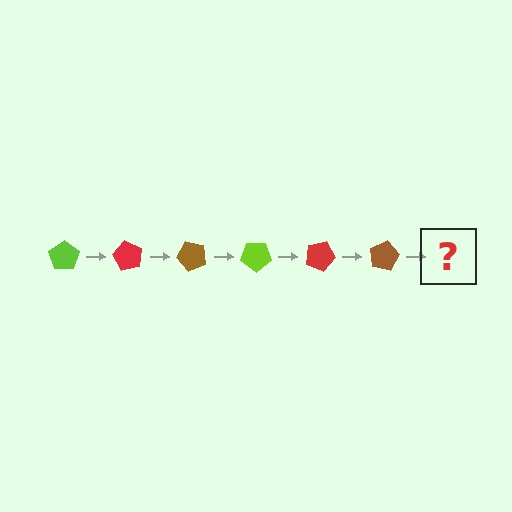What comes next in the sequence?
The next element should be a lime pentagon, rotated 360 degrees from the start.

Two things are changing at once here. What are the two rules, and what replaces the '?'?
The two rules are that it rotates 60 degrees each step and the color cycles through lime, red, and brown. The '?' should be a lime pentagon, rotated 360 degrees from the start.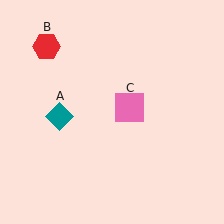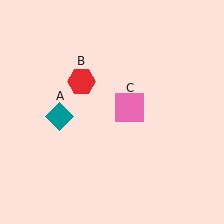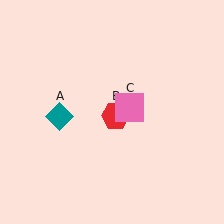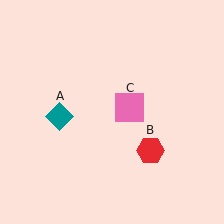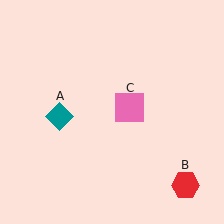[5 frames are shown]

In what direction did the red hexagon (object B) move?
The red hexagon (object B) moved down and to the right.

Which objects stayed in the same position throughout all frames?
Teal diamond (object A) and pink square (object C) remained stationary.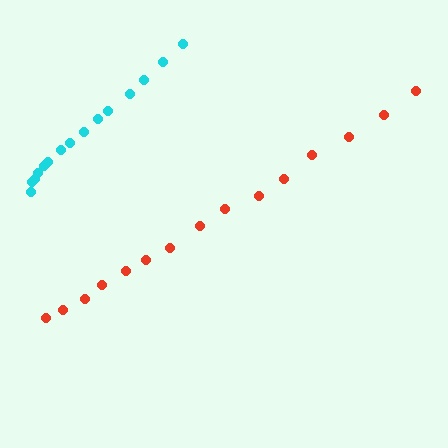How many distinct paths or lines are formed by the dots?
There are 2 distinct paths.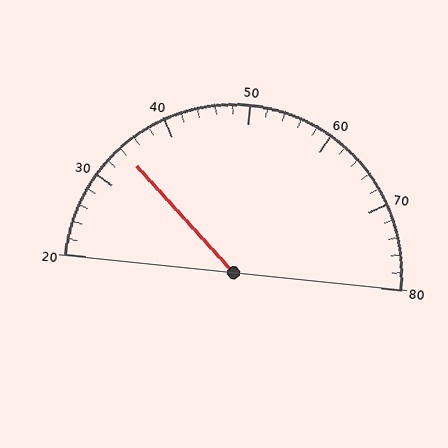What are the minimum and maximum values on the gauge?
The gauge ranges from 20 to 80.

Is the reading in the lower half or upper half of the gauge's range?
The reading is in the lower half of the range (20 to 80).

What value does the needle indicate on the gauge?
The needle indicates approximately 34.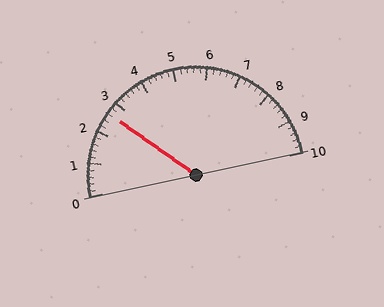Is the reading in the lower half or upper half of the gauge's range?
The reading is in the lower half of the range (0 to 10).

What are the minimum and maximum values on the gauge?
The gauge ranges from 0 to 10.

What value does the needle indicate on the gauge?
The needle indicates approximately 2.6.